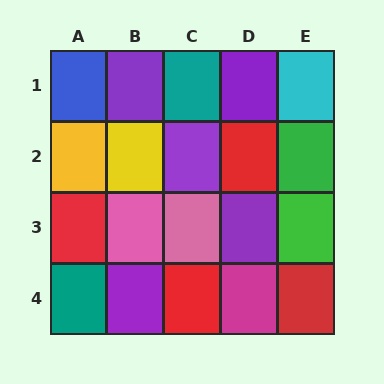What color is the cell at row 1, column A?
Blue.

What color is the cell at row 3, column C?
Pink.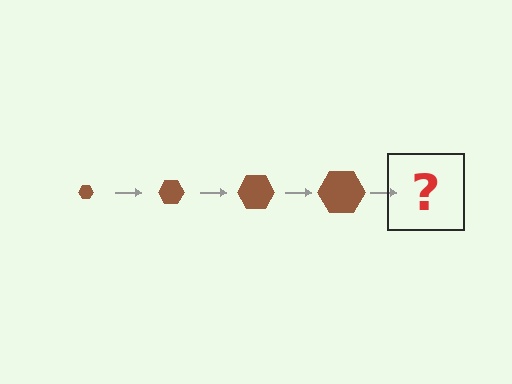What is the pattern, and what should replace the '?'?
The pattern is that the hexagon gets progressively larger each step. The '?' should be a brown hexagon, larger than the previous one.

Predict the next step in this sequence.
The next step is a brown hexagon, larger than the previous one.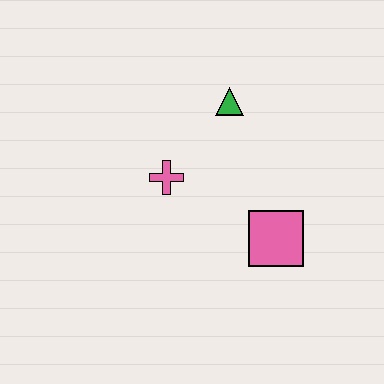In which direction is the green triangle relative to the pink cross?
The green triangle is above the pink cross.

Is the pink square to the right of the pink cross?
Yes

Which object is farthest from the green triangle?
The pink square is farthest from the green triangle.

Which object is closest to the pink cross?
The green triangle is closest to the pink cross.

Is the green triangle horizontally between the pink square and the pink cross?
Yes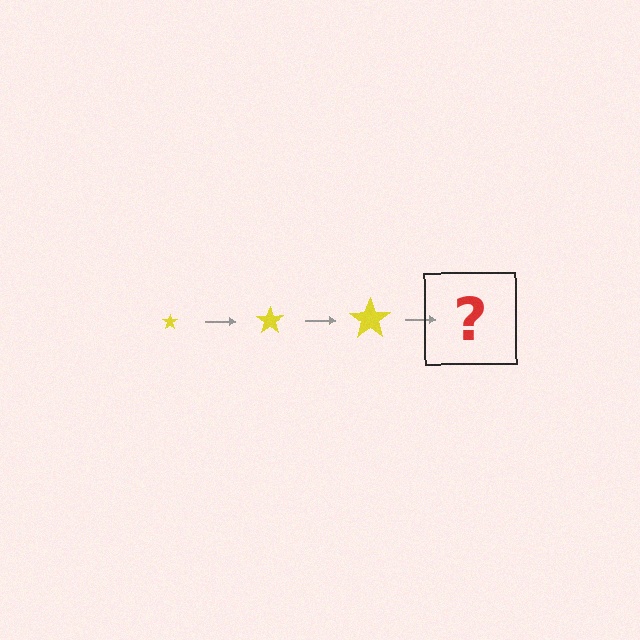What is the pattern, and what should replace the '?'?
The pattern is that the star gets progressively larger each step. The '?' should be a yellow star, larger than the previous one.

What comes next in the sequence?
The next element should be a yellow star, larger than the previous one.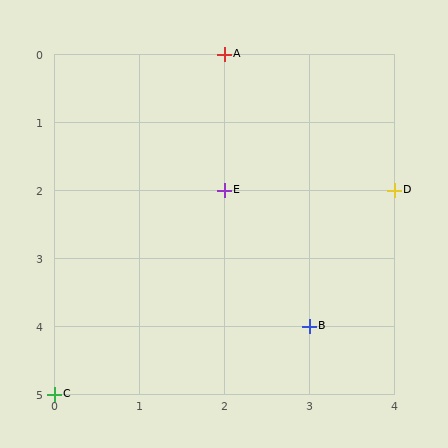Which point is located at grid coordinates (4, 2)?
Point D is at (4, 2).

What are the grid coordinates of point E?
Point E is at grid coordinates (2, 2).